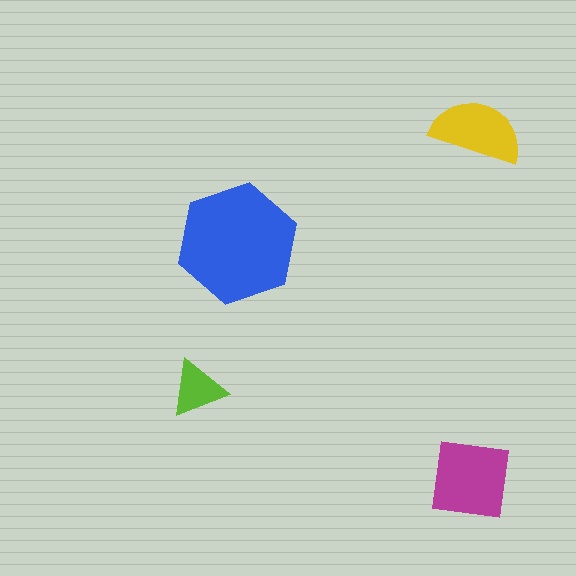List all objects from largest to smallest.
The blue hexagon, the magenta square, the yellow semicircle, the lime triangle.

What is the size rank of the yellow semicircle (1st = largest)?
3rd.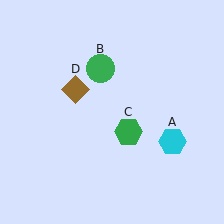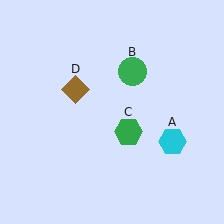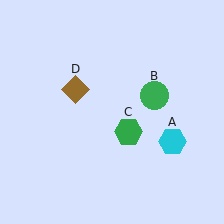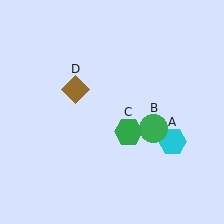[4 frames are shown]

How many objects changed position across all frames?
1 object changed position: green circle (object B).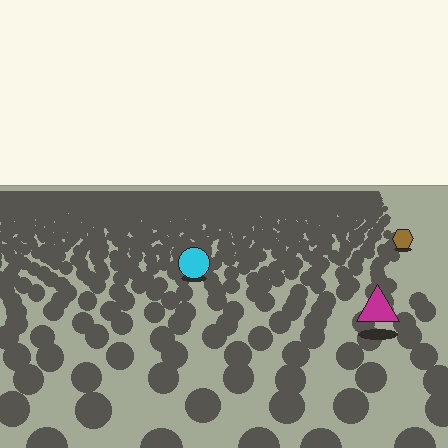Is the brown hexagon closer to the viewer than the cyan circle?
No. The cyan circle is closer — you can tell from the texture gradient: the ground texture is coarser near it.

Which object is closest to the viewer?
The magenta triangle is closest. The texture marks near it are larger and more spread out.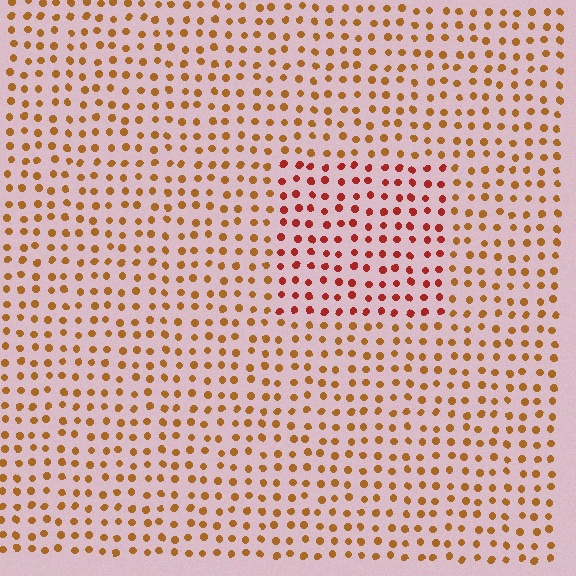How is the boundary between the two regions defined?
The boundary is defined purely by a slight shift in hue (about 31 degrees). Spacing, size, and orientation are identical on both sides.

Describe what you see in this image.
The image is filled with small brown elements in a uniform arrangement. A rectangle-shaped region is visible where the elements are tinted to a slightly different hue, forming a subtle color boundary.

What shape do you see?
I see a rectangle.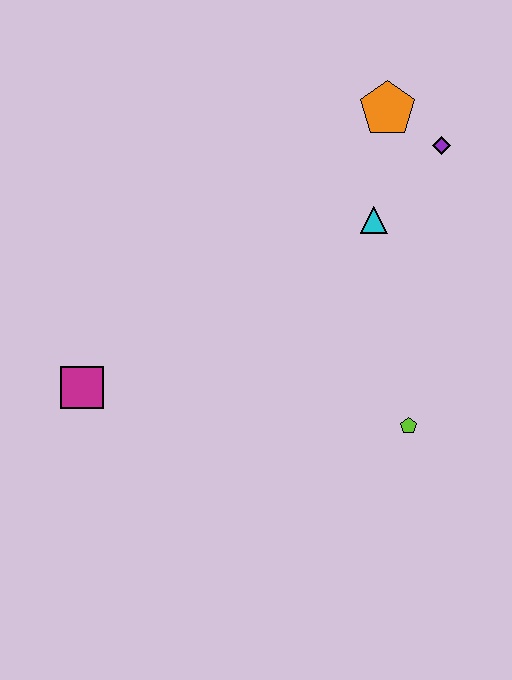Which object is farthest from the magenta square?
The purple diamond is farthest from the magenta square.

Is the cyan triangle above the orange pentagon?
No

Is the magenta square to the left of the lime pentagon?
Yes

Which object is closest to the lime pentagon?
The cyan triangle is closest to the lime pentagon.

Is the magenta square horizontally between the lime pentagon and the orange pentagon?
No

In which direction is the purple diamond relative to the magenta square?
The purple diamond is to the right of the magenta square.